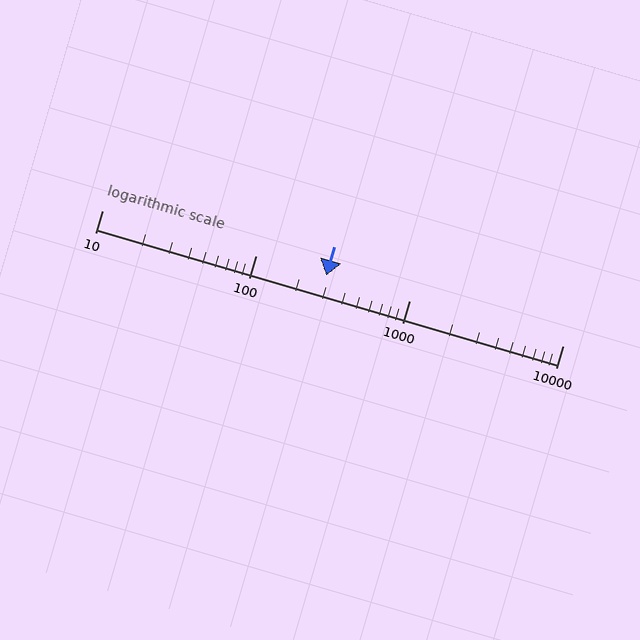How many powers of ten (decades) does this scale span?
The scale spans 3 decades, from 10 to 10000.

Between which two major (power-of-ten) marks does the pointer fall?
The pointer is between 100 and 1000.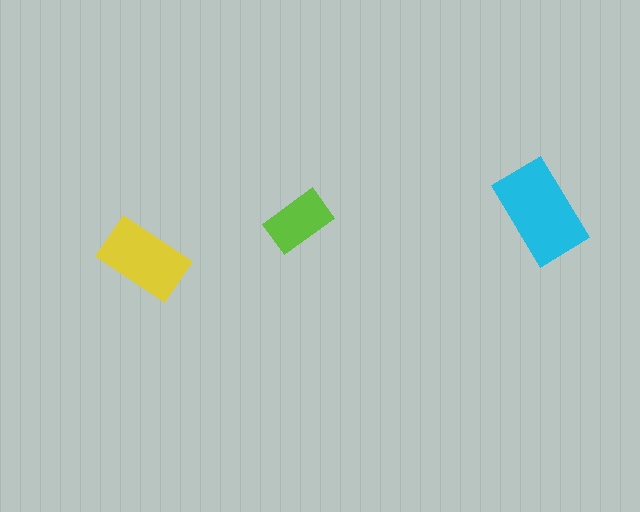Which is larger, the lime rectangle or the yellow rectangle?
The yellow one.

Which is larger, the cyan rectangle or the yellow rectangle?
The cyan one.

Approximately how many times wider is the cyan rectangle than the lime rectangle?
About 1.5 times wider.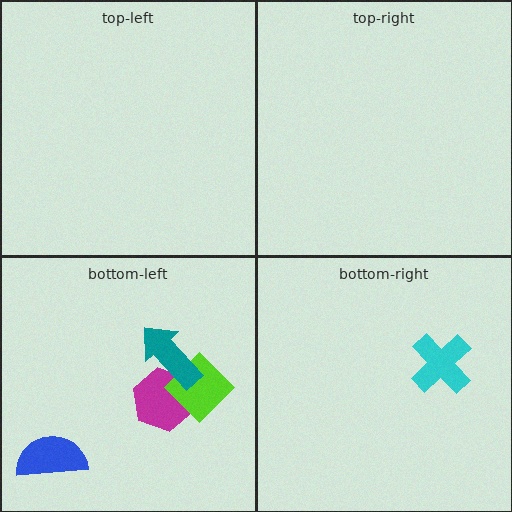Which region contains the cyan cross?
The bottom-right region.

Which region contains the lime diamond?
The bottom-left region.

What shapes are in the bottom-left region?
The magenta hexagon, the lime diamond, the teal arrow, the blue semicircle.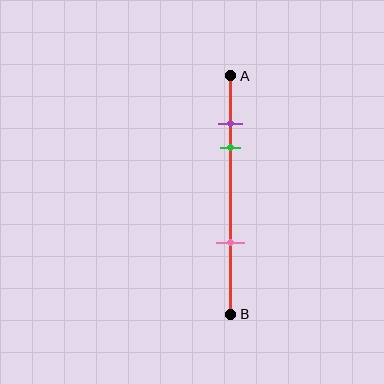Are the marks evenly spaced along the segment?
No, the marks are not evenly spaced.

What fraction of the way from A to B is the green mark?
The green mark is approximately 30% (0.3) of the way from A to B.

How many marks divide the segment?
There are 3 marks dividing the segment.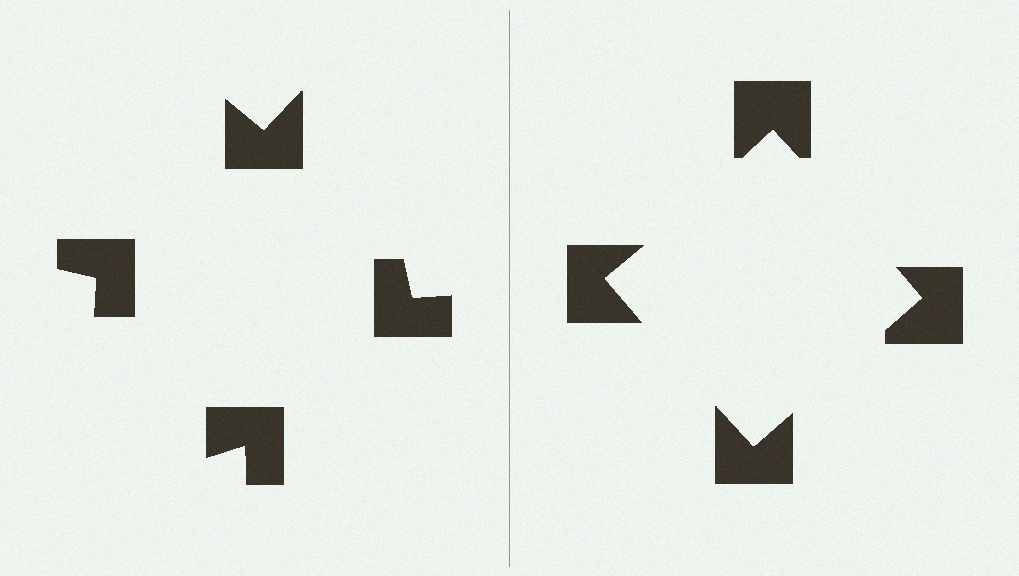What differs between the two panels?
The notched squares are positioned identically on both sides; only the wedge orientations differ. On the right they align to a square; on the left they are misaligned.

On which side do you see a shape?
An illusory square appears on the right side. On the left side the wedge cuts are rotated, so no coherent shape forms.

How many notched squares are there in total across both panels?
8 — 4 on each side.